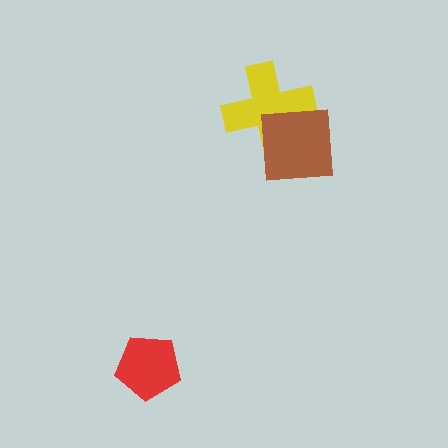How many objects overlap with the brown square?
1 object overlaps with the brown square.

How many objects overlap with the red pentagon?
0 objects overlap with the red pentagon.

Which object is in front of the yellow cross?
The brown square is in front of the yellow cross.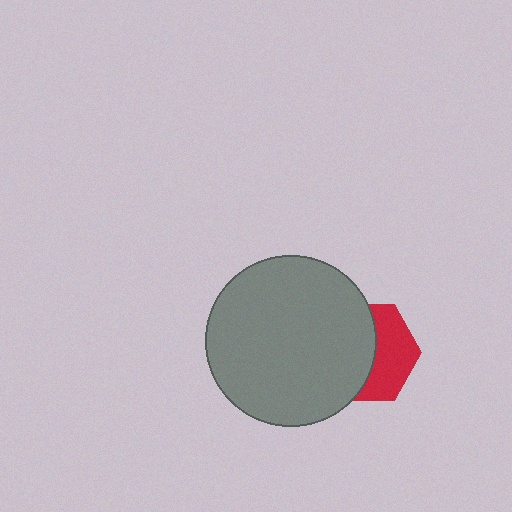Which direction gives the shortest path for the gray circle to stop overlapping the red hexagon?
Moving left gives the shortest separation.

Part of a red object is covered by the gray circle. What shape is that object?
It is a hexagon.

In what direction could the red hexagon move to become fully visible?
The red hexagon could move right. That would shift it out from behind the gray circle entirely.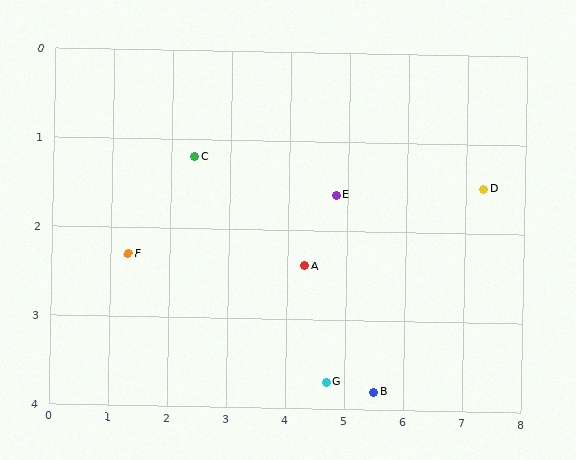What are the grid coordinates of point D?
Point D is at approximately (7.3, 1.5).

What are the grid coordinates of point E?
Point E is at approximately (4.8, 1.6).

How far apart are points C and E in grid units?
Points C and E are about 2.4 grid units apart.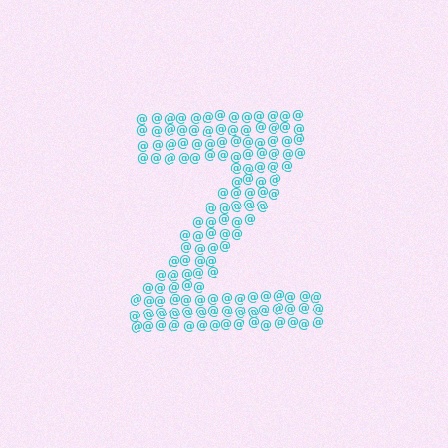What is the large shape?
The large shape is the letter Z.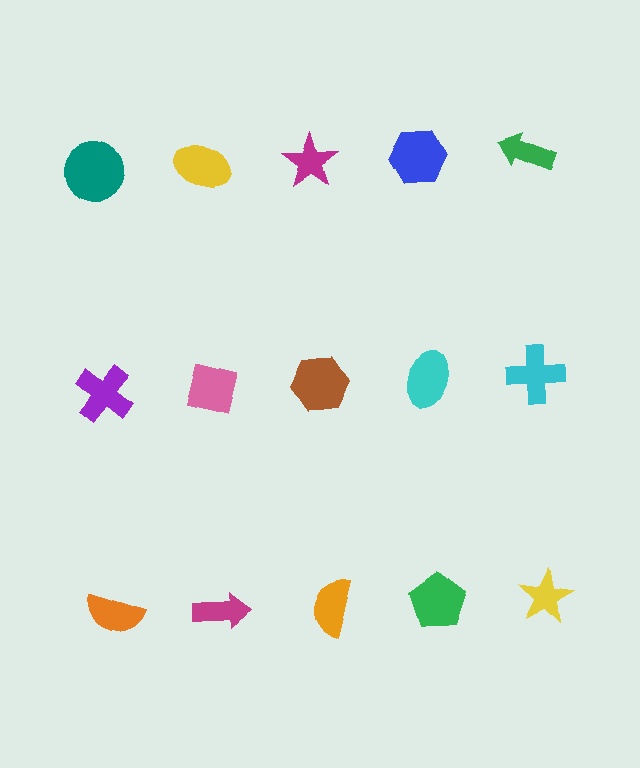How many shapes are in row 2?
5 shapes.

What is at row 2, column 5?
A cyan cross.